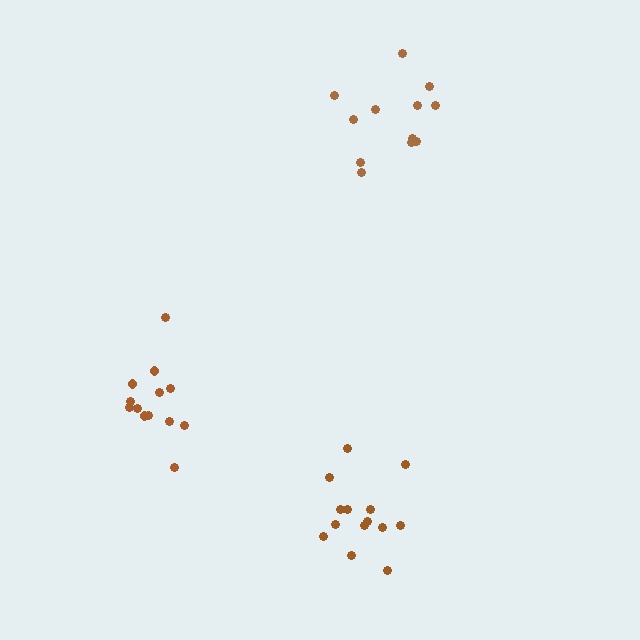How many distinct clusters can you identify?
There are 3 distinct clusters.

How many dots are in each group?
Group 1: 12 dots, Group 2: 13 dots, Group 3: 14 dots (39 total).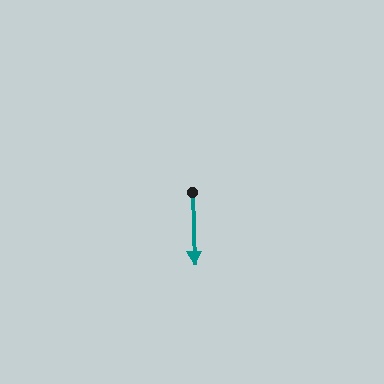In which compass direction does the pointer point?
South.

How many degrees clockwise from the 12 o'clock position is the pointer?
Approximately 178 degrees.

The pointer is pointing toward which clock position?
Roughly 6 o'clock.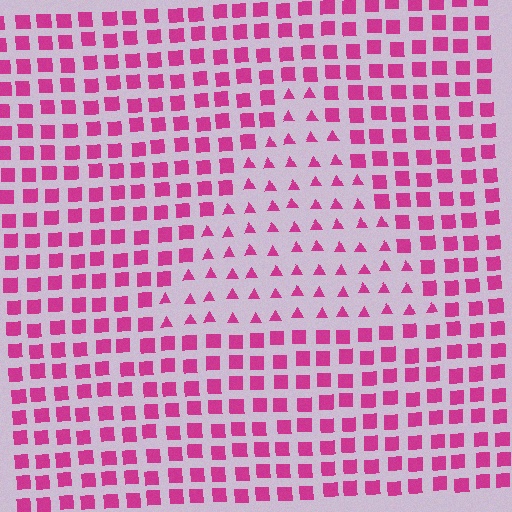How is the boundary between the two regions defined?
The boundary is defined by a change in element shape: triangles inside vs. squares outside. All elements share the same color and spacing.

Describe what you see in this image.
The image is filled with small magenta elements arranged in a uniform grid. A triangle-shaped region contains triangles, while the surrounding area contains squares. The boundary is defined purely by the change in element shape.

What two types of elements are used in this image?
The image uses triangles inside the triangle region and squares outside it.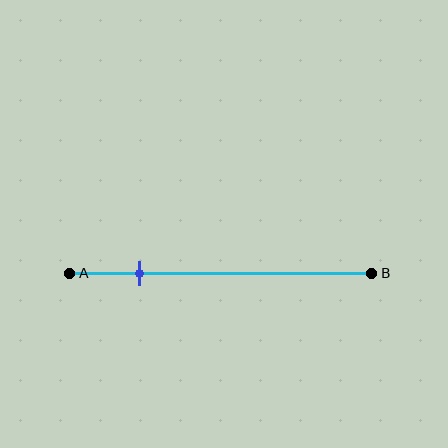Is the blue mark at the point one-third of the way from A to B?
No, the mark is at about 25% from A, not at the 33% one-third point.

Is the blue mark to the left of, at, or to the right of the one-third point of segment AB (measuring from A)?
The blue mark is to the left of the one-third point of segment AB.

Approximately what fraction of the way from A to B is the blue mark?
The blue mark is approximately 25% of the way from A to B.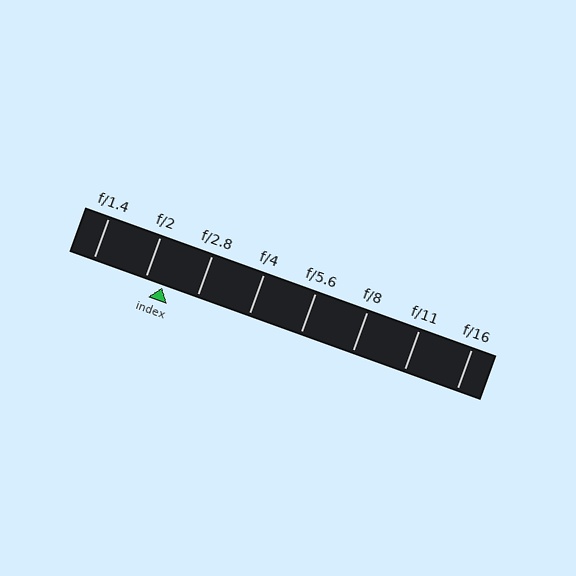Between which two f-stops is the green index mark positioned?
The index mark is between f/2 and f/2.8.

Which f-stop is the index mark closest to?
The index mark is closest to f/2.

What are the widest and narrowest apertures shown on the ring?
The widest aperture shown is f/1.4 and the narrowest is f/16.